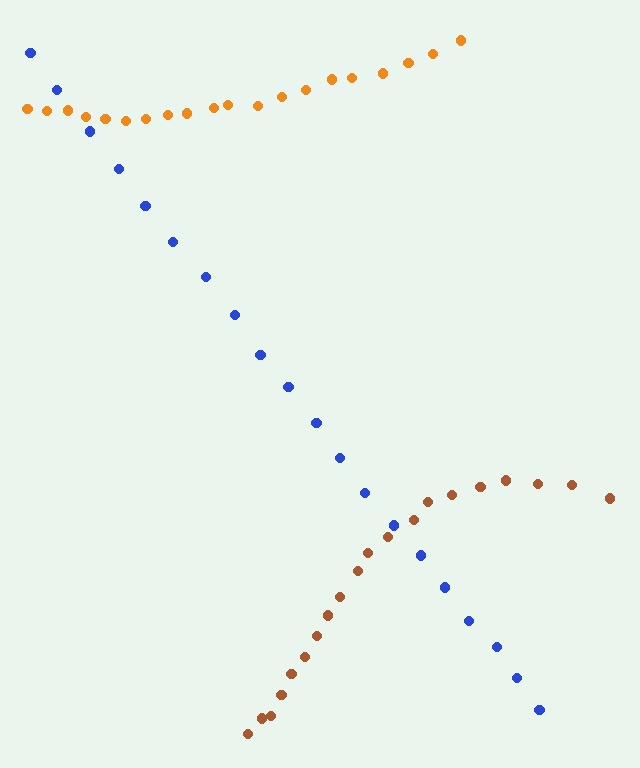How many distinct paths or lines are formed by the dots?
There are 3 distinct paths.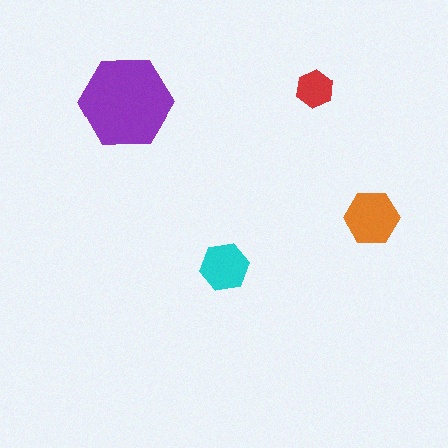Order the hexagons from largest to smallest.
the purple one, the orange one, the cyan one, the red one.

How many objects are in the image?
There are 4 objects in the image.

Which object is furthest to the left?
The purple hexagon is leftmost.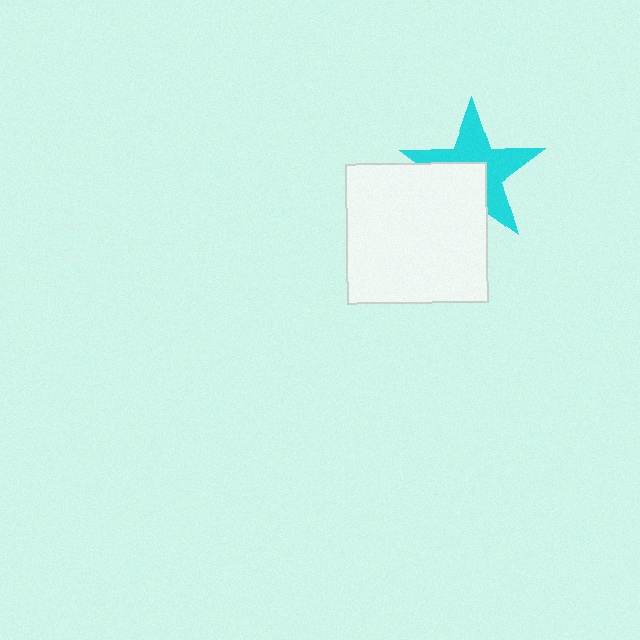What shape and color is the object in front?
The object in front is a white square.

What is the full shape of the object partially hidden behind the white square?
The partially hidden object is a cyan star.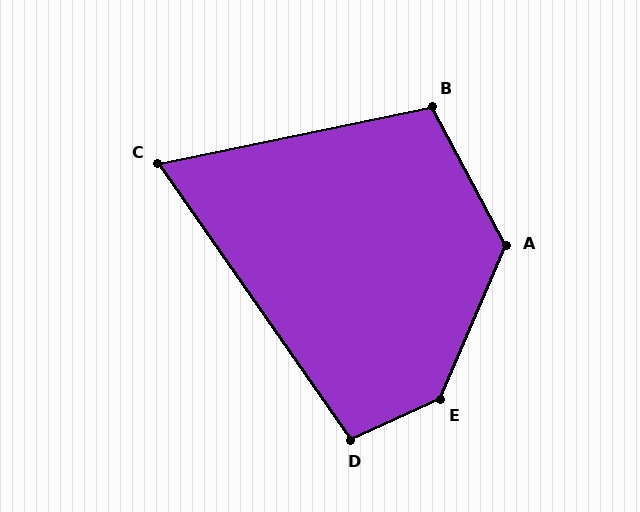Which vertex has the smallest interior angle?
C, at approximately 67 degrees.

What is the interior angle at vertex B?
Approximately 106 degrees (obtuse).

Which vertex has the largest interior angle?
E, at approximately 138 degrees.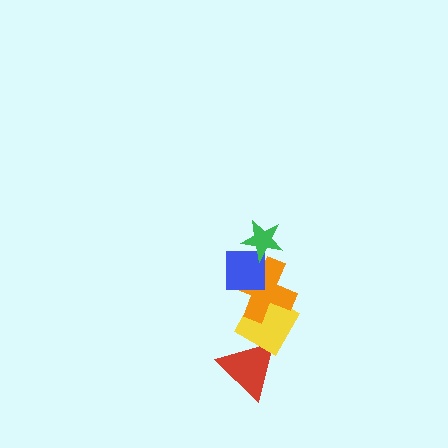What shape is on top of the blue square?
The green star is on top of the blue square.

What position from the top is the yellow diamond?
The yellow diamond is 4th from the top.